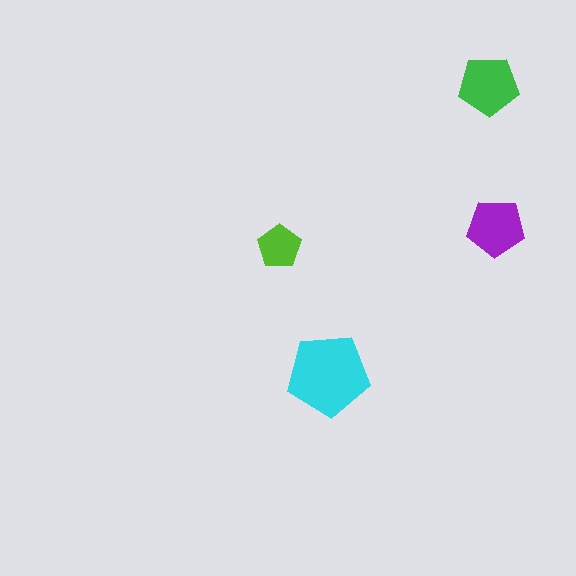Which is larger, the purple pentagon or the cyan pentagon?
The cyan one.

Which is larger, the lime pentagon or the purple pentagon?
The purple one.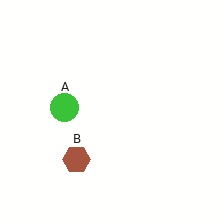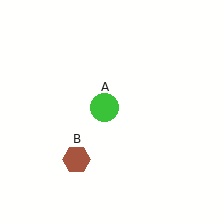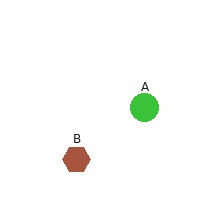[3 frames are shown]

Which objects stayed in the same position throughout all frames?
Brown hexagon (object B) remained stationary.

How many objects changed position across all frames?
1 object changed position: green circle (object A).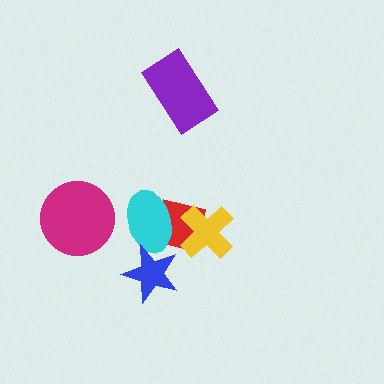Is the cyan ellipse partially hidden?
Yes, it is partially covered by another shape.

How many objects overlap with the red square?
2 objects overlap with the red square.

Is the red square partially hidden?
Yes, it is partially covered by another shape.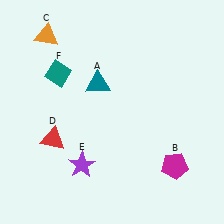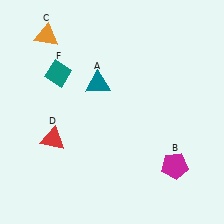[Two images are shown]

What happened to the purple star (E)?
The purple star (E) was removed in Image 2. It was in the bottom-left area of Image 1.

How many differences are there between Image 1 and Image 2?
There is 1 difference between the two images.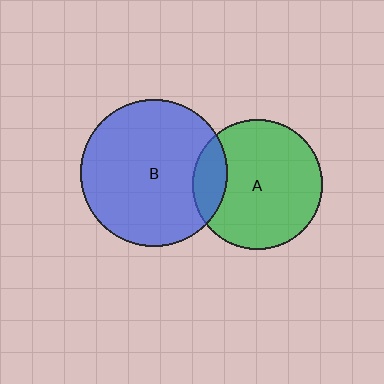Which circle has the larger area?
Circle B (blue).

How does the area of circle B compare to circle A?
Approximately 1.3 times.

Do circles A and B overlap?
Yes.